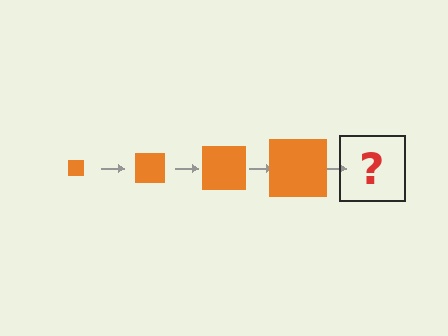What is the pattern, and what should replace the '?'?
The pattern is that the square gets progressively larger each step. The '?' should be an orange square, larger than the previous one.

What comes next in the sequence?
The next element should be an orange square, larger than the previous one.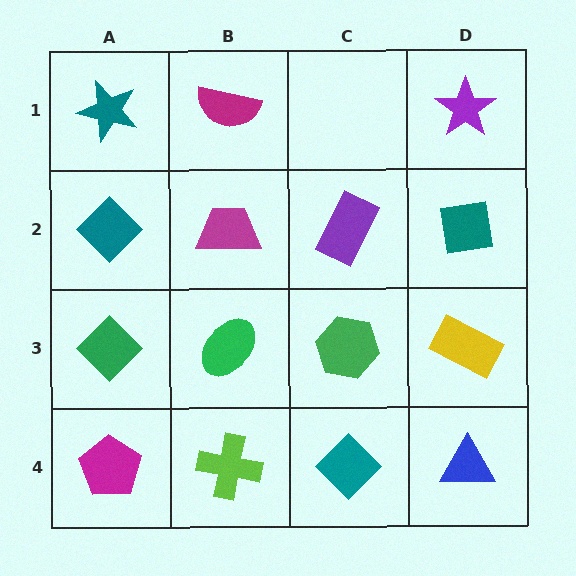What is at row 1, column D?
A purple star.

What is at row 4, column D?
A blue triangle.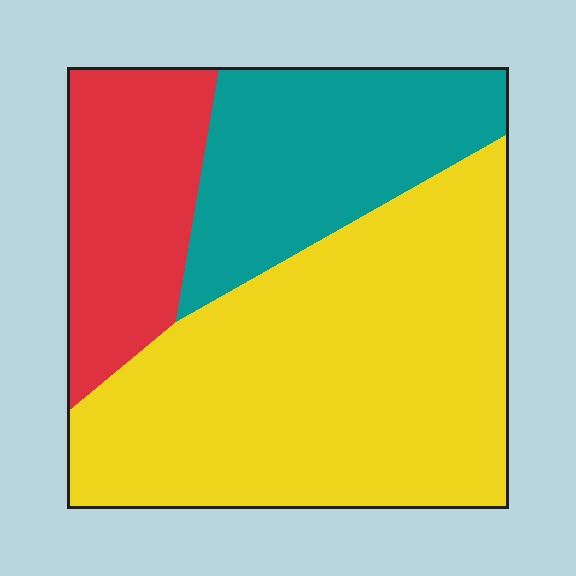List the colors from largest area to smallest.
From largest to smallest: yellow, teal, red.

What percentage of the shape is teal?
Teal takes up about one quarter (1/4) of the shape.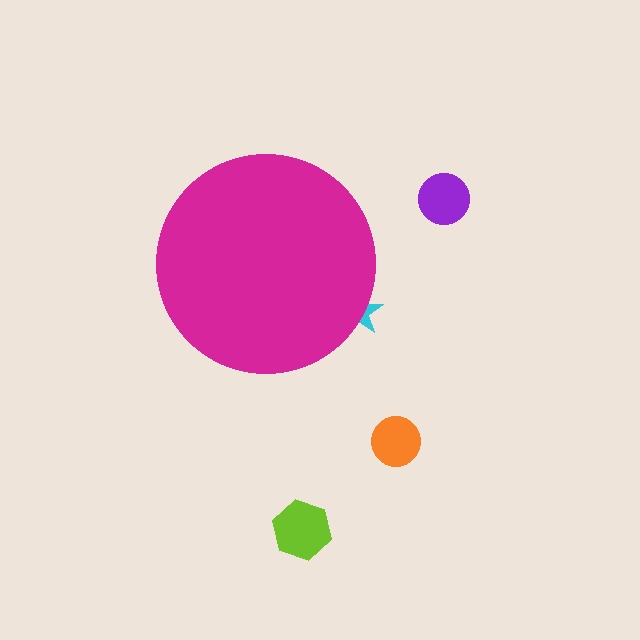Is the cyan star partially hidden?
Yes, the cyan star is partially hidden behind the magenta circle.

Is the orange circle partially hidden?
No, the orange circle is fully visible.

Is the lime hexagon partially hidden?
No, the lime hexagon is fully visible.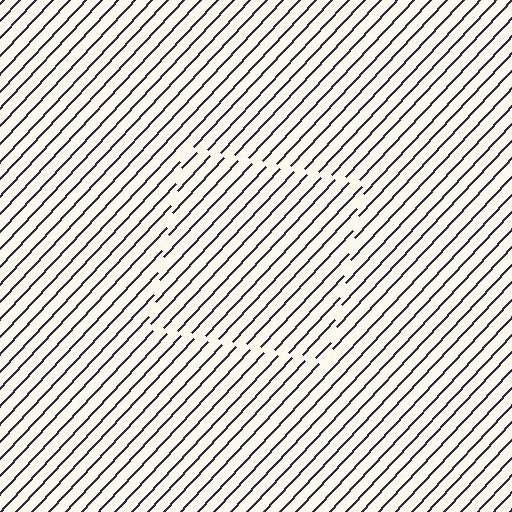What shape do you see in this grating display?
An illusory square. The interior of the shape contains the same grating, shifted by half a period — the contour is defined by the phase discontinuity where line-ends from the inner and outer gratings abut.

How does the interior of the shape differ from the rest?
The interior of the shape contains the same grating, shifted by half a period — the contour is defined by the phase discontinuity where line-ends from the inner and outer gratings abut.